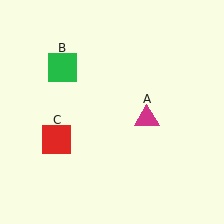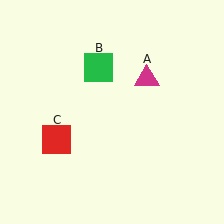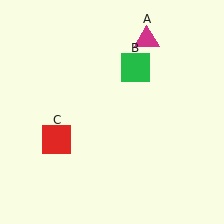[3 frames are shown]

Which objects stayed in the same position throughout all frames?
Red square (object C) remained stationary.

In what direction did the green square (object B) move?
The green square (object B) moved right.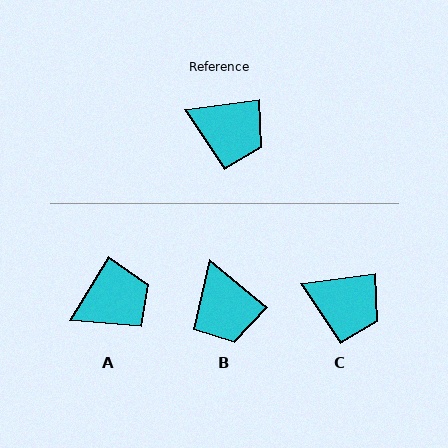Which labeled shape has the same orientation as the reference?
C.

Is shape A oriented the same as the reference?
No, it is off by about 51 degrees.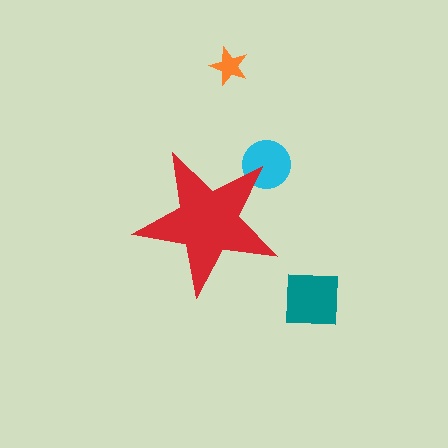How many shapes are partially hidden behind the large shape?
1 shape is partially hidden.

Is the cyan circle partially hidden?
Yes, the cyan circle is partially hidden behind the red star.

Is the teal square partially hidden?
No, the teal square is fully visible.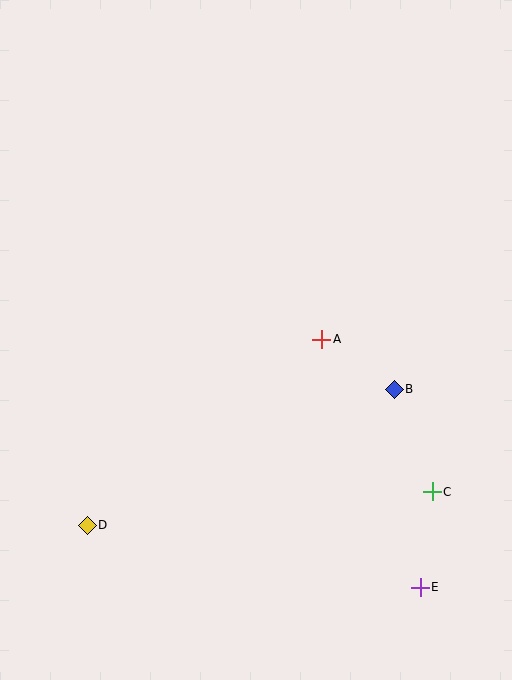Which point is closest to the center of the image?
Point A at (322, 339) is closest to the center.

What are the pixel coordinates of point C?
Point C is at (432, 492).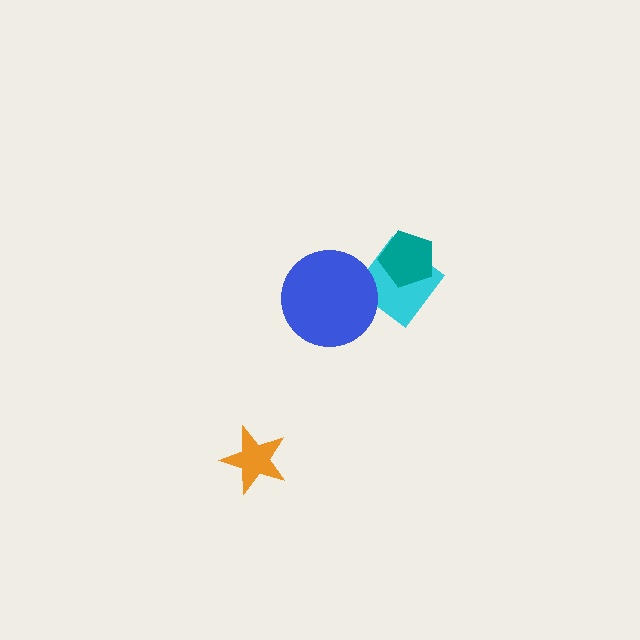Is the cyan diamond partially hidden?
Yes, it is partially covered by another shape.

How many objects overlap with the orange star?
0 objects overlap with the orange star.